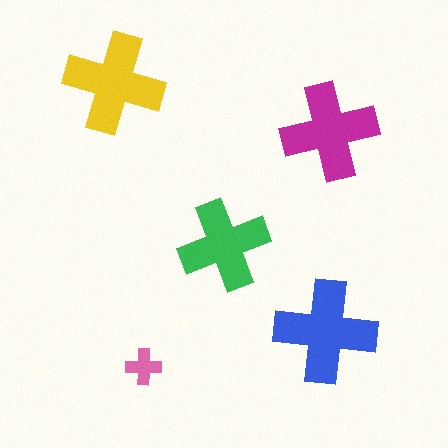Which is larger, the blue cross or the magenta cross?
The blue one.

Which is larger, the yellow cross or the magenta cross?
The yellow one.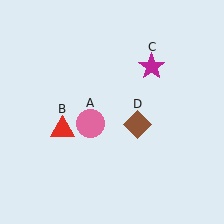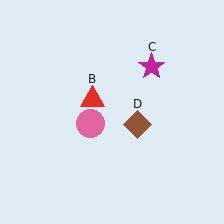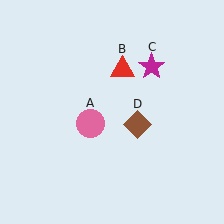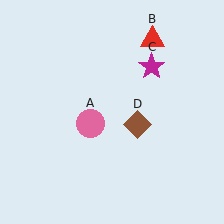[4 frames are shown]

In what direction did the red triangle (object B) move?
The red triangle (object B) moved up and to the right.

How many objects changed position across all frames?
1 object changed position: red triangle (object B).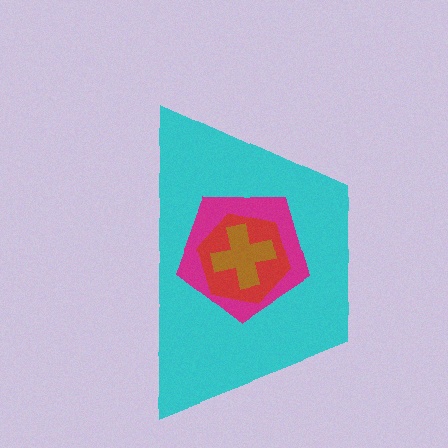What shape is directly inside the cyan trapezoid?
The magenta pentagon.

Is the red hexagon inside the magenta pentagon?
Yes.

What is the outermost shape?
The cyan trapezoid.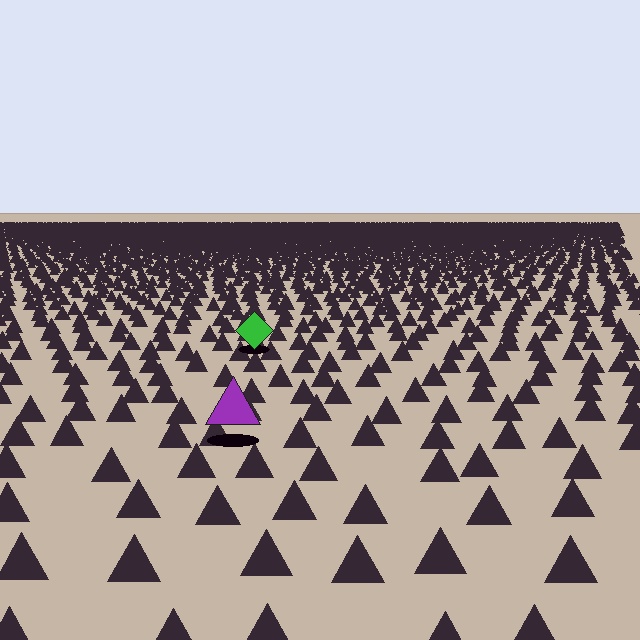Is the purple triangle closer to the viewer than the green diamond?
Yes. The purple triangle is closer — you can tell from the texture gradient: the ground texture is coarser near it.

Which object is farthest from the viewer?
The green diamond is farthest from the viewer. It appears smaller and the ground texture around it is denser.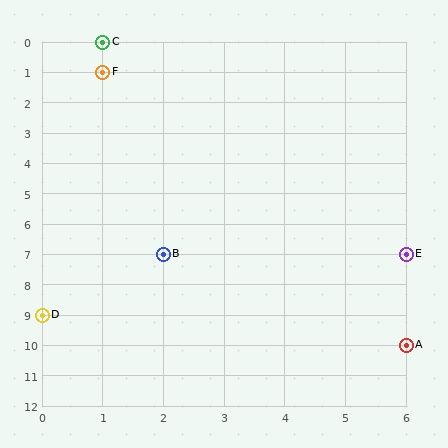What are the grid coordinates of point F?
Point F is at grid coordinates (1, 1).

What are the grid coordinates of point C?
Point C is at grid coordinates (1, 0).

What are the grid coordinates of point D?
Point D is at grid coordinates (0, 9).